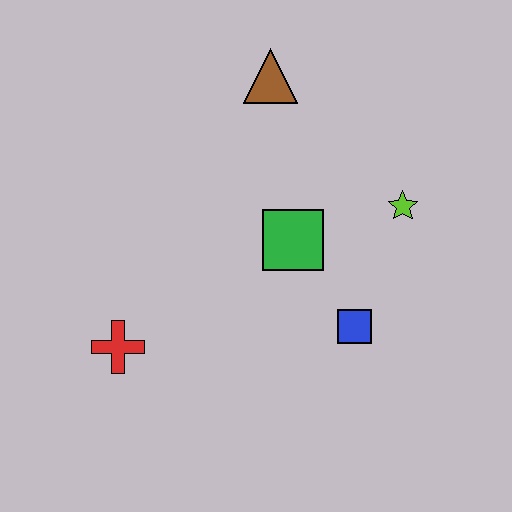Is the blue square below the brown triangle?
Yes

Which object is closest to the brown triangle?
The green square is closest to the brown triangle.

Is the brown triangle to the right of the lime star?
No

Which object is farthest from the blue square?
The brown triangle is farthest from the blue square.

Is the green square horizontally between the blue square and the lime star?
No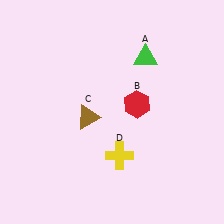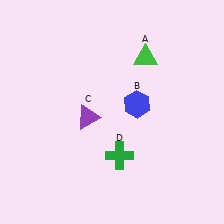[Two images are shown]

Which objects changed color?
B changed from red to blue. C changed from brown to purple. D changed from yellow to green.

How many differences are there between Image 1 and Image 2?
There are 3 differences between the two images.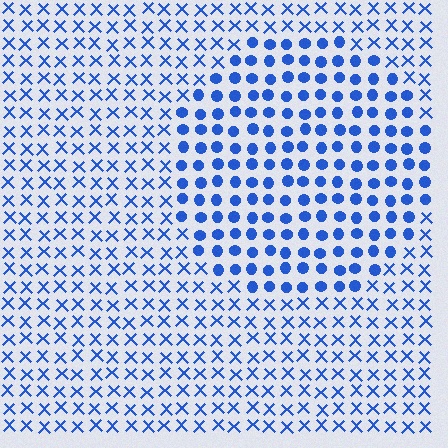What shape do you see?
I see a circle.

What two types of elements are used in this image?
The image uses circles inside the circle region and X marks outside it.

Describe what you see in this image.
The image is filled with small blue elements arranged in a uniform grid. A circle-shaped region contains circles, while the surrounding area contains X marks. The boundary is defined purely by the change in element shape.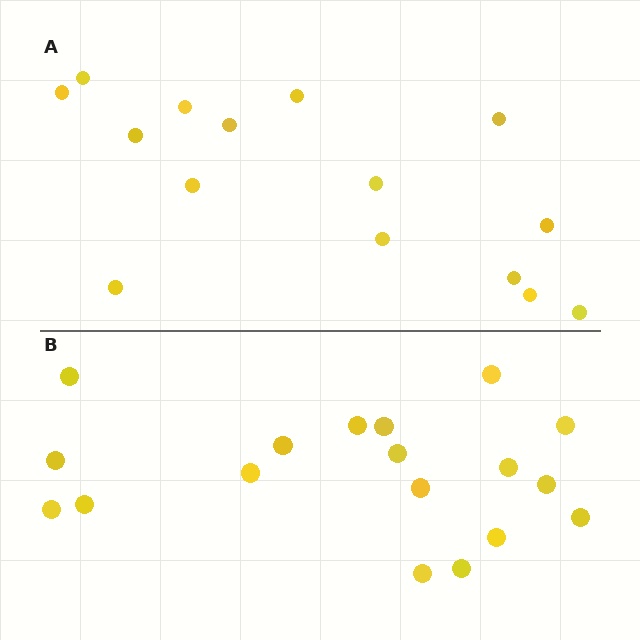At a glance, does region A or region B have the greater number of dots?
Region B (the bottom region) has more dots.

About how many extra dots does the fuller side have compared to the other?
Region B has just a few more — roughly 2 or 3 more dots than region A.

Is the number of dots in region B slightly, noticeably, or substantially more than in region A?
Region B has only slightly more — the two regions are fairly close. The ratio is roughly 1.2 to 1.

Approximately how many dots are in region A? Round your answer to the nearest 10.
About 20 dots. (The exact count is 15, which rounds to 20.)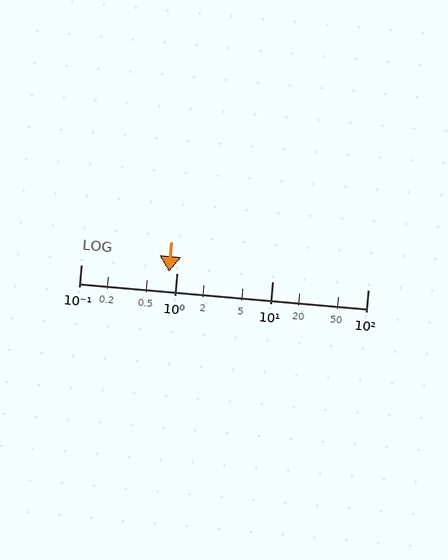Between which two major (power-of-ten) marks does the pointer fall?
The pointer is between 0.1 and 1.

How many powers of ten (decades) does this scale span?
The scale spans 3 decades, from 0.1 to 100.